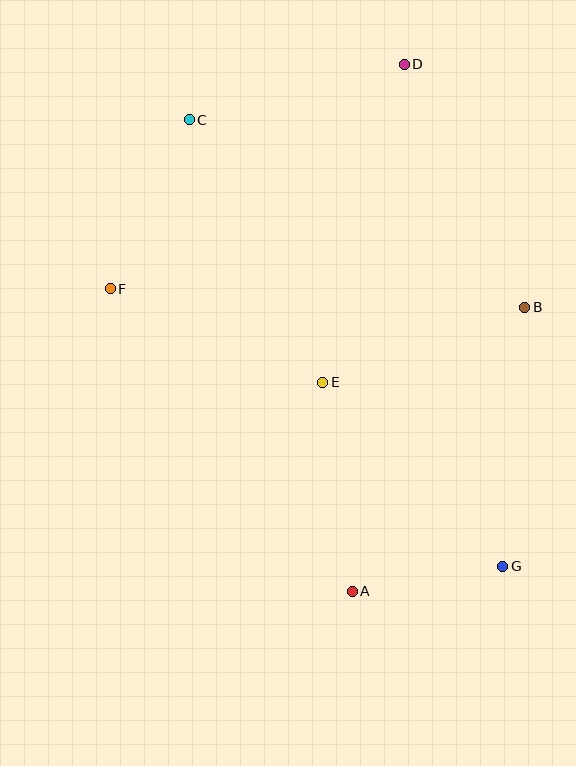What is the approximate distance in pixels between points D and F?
The distance between D and F is approximately 370 pixels.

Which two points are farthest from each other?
Points C and G are farthest from each other.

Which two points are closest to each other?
Points A and G are closest to each other.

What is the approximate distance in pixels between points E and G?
The distance between E and G is approximately 257 pixels.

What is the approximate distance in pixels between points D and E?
The distance between D and E is approximately 328 pixels.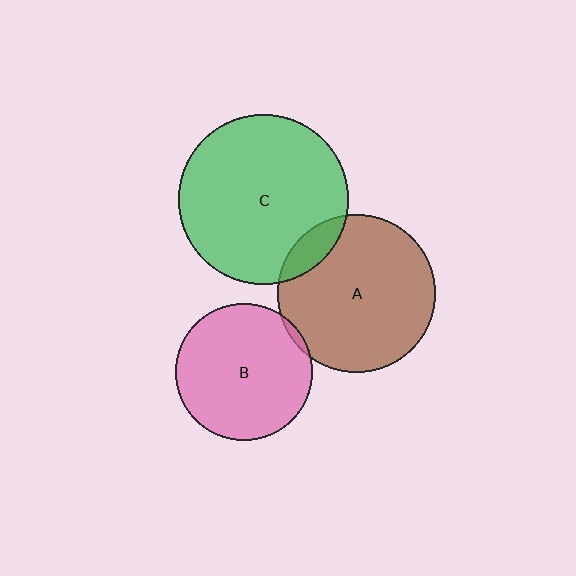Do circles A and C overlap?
Yes.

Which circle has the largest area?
Circle C (green).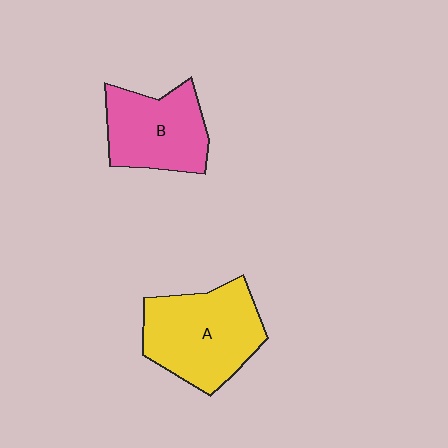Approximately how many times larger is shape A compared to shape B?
Approximately 1.3 times.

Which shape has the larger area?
Shape A (yellow).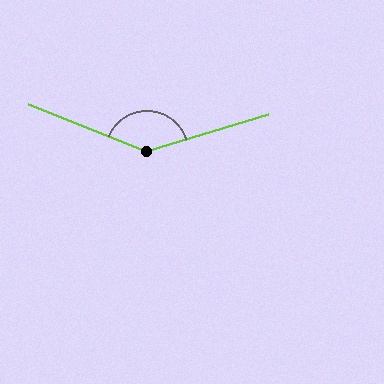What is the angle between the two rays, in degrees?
Approximately 142 degrees.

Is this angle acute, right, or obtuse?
It is obtuse.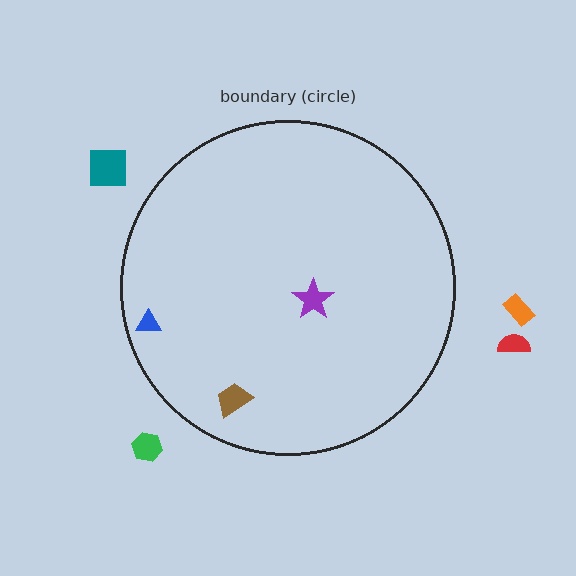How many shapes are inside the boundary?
3 inside, 4 outside.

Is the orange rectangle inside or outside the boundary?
Outside.